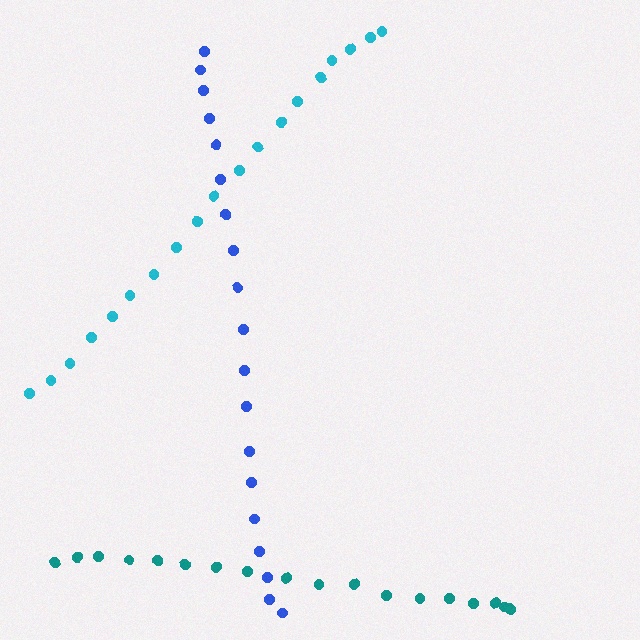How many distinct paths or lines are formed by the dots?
There are 3 distinct paths.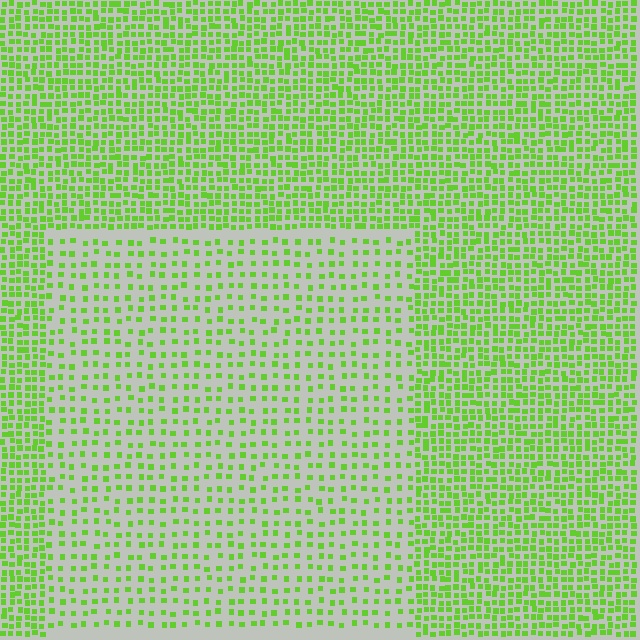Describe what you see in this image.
The image contains small lime elements arranged at two different densities. A rectangle-shaped region is visible where the elements are less densely packed than the surrounding area.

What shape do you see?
I see a rectangle.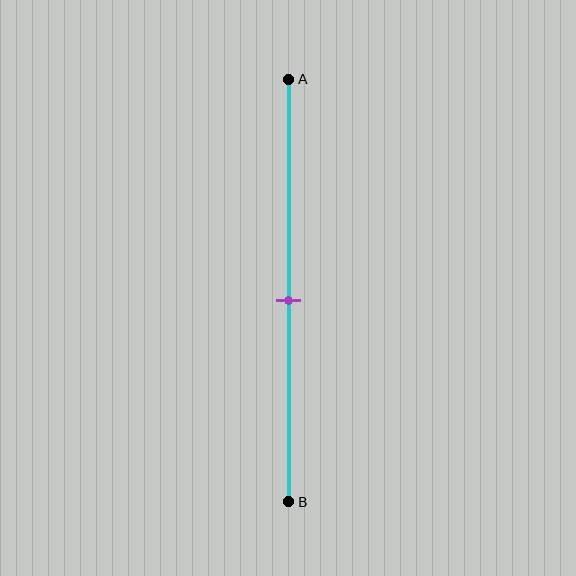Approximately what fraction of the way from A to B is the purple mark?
The purple mark is approximately 50% of the way from A to B.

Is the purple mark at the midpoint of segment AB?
Yes, the mark is approximately at the midpoint.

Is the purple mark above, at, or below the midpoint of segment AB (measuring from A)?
The purple mark is approximately at the midpoint of segment AB.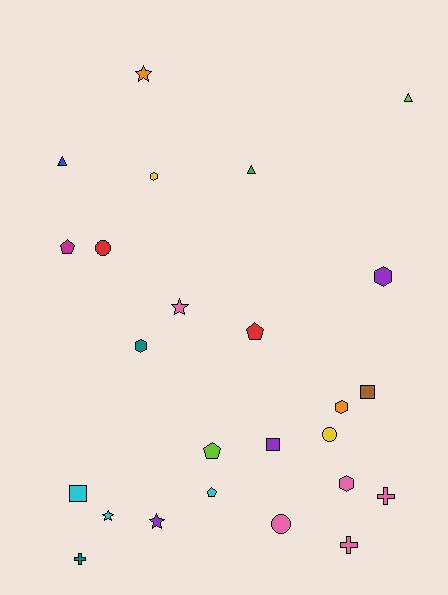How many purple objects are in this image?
There are 3 purple objects.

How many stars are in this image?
There are 4 stars.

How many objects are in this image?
There are 25 objects.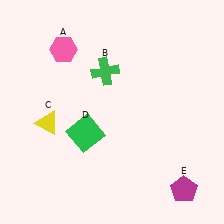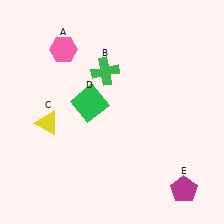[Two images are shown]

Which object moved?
The green square (D) moved up.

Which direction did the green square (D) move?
The green square (D) moved up.